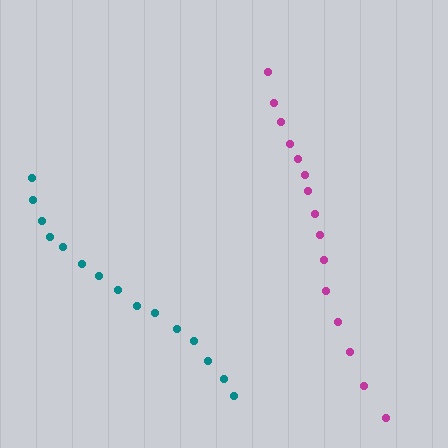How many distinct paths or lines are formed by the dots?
There are 2 distinct paths.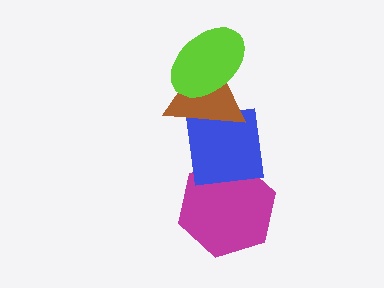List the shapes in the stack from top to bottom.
From top to bottom: the lime ellipse, the brown triangle, the blue square, the magenta hexagon.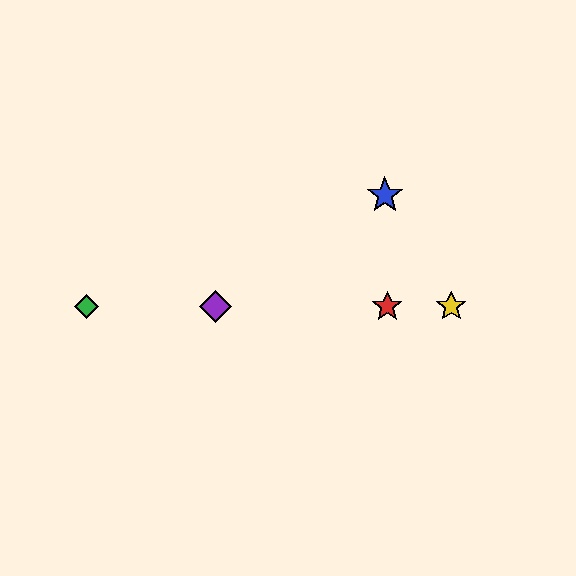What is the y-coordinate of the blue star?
The blue star is at y≈195.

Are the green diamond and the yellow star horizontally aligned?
Yes, both are at y≈307.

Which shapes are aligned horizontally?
The red star, the green diamond, the yellow star, the purple diamond are aligned horizontally.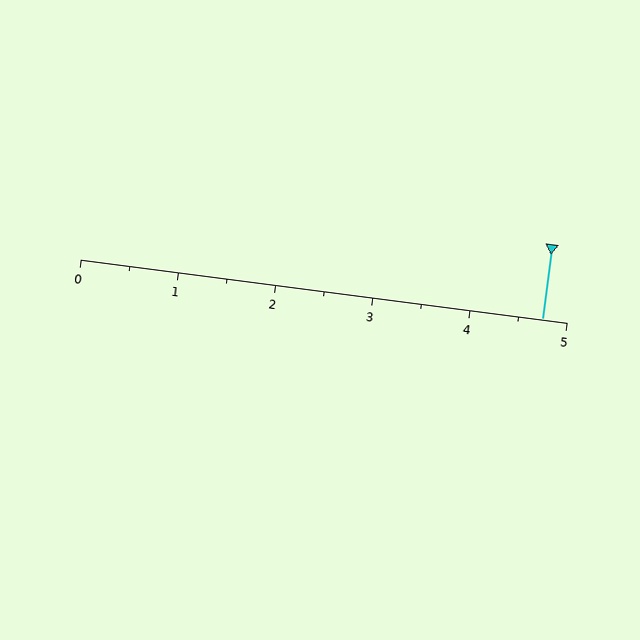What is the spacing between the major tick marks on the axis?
The major ticks are spaced 1 apart.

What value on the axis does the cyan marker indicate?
The marker indicates approximately 4.8.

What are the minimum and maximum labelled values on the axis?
The axis runs from 0 to 5.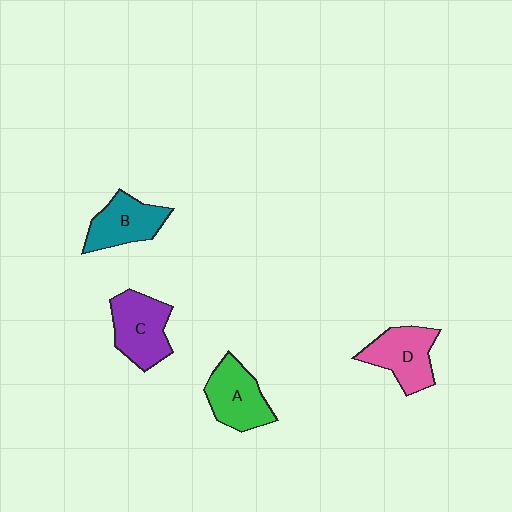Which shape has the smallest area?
Shape B (teal).